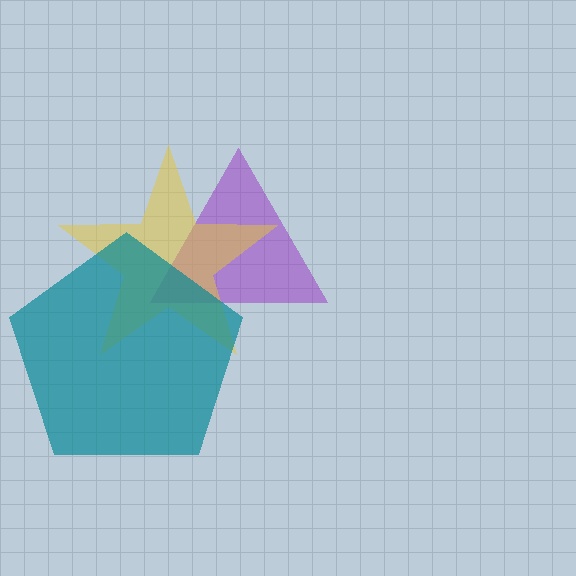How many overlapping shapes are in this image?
There are 3 overlapping shapes in the image.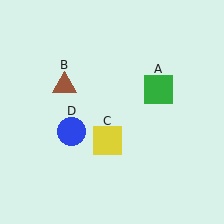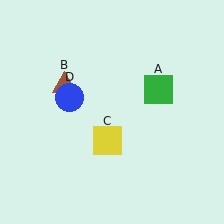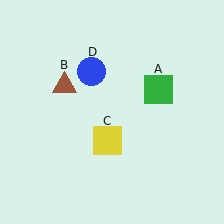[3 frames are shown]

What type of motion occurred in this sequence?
The blue circle (object D) rotated clockwise around the center of the scene.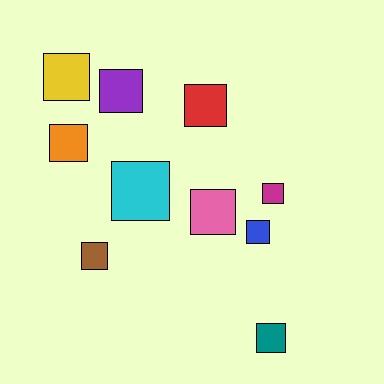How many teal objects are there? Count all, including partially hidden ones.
There is 1 teal object.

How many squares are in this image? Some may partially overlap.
There are 10 squares.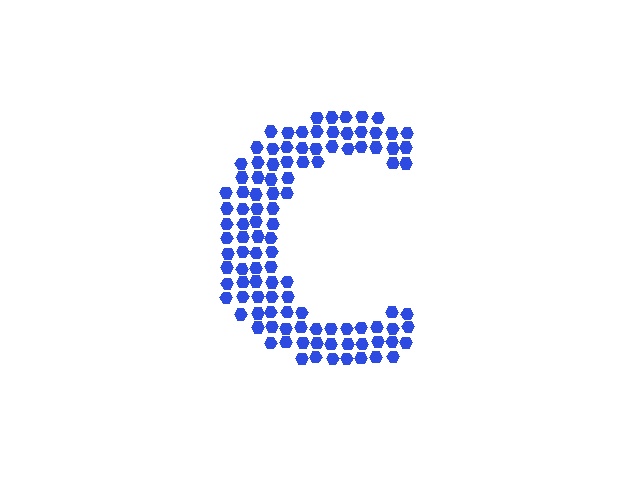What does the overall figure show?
The overall figure shows the letter C.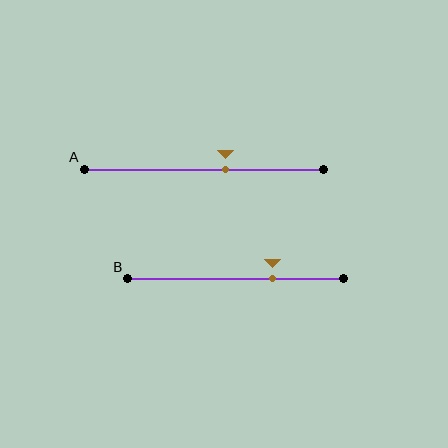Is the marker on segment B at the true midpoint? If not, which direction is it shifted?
No, the marker on segment B is shifted to the right by about 17% of the segment length.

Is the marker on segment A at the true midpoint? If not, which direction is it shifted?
No, the marker on segment A is shifted to the right by about 9% of the segment length.